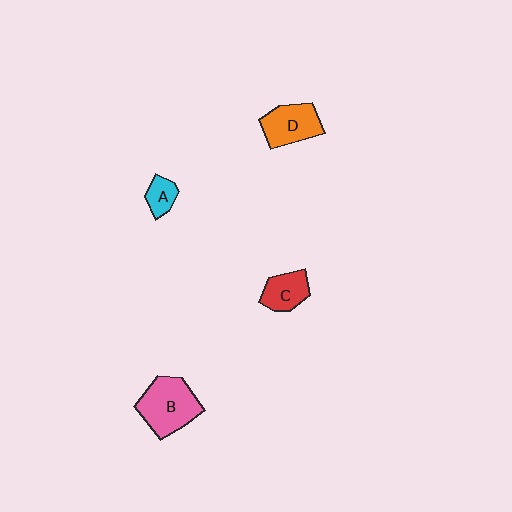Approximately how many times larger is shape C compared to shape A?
Approximately 1.6 times.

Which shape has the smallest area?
Shape A (cyan).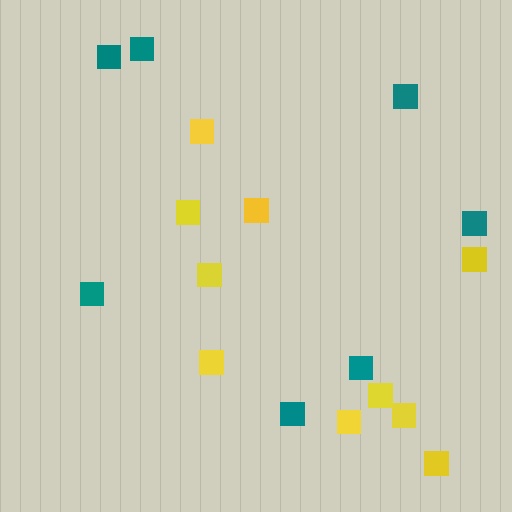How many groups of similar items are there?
There are 2 groups: one group of yellow squares (10) and one group of teal squares (7).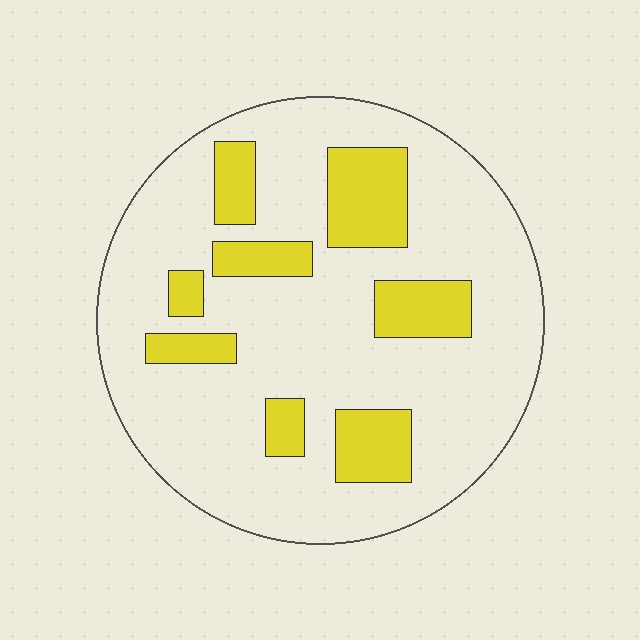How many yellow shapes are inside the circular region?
8.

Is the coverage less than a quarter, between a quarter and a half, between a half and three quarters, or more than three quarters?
Less than a quarter.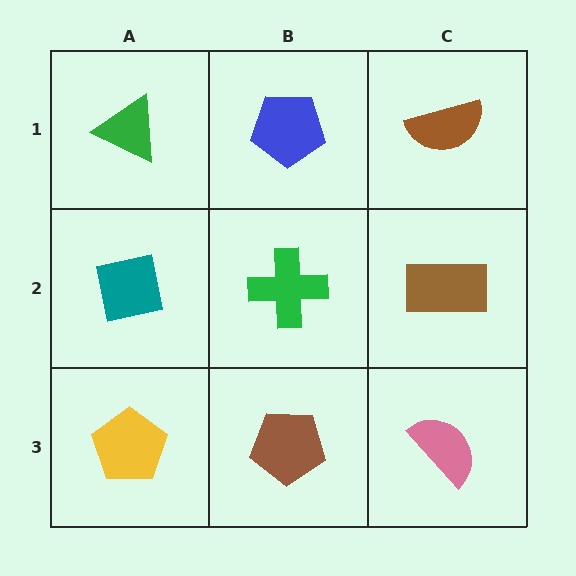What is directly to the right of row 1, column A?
A blue pentagon.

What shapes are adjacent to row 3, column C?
A brown rectangle (row 2, column C), a brown pentagon (row 3, column B).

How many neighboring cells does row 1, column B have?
3.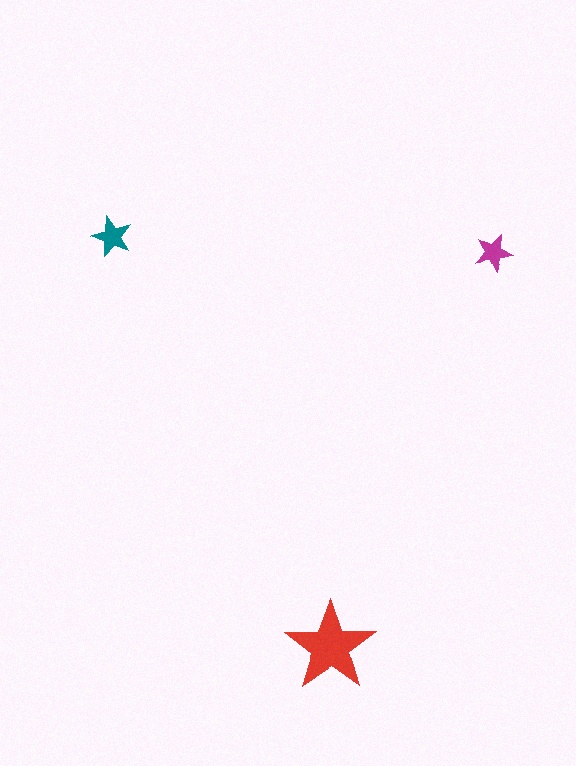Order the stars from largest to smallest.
the red one, the teal one, the magenta one.